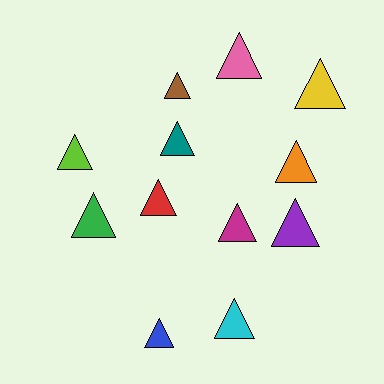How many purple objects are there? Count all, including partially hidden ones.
There is 1 purple object.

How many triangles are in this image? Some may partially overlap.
There are 12 triangles.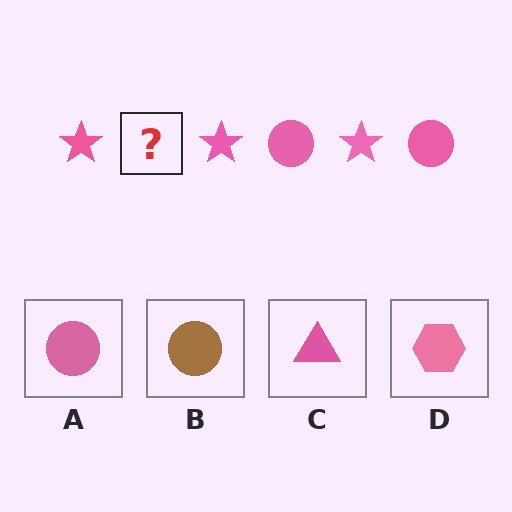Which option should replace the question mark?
Option A.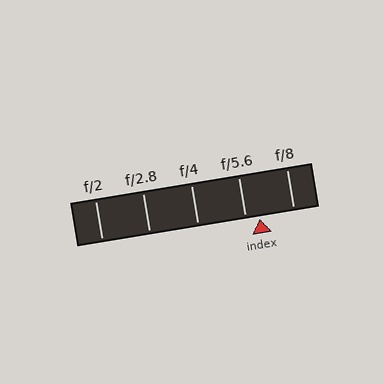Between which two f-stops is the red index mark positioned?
The index mark is between f/5.6 and f/8.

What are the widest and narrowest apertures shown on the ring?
The widest aperture shown is f/2 and the narrowest is f/8.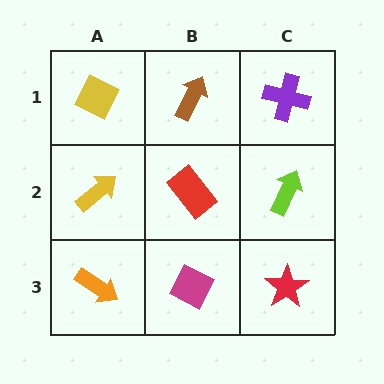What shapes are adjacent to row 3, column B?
A red rectangle (row 2, column B), an orange arrow (row 3, column A), a red star (row 3, column C).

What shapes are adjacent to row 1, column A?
A yellow arrow (row 2, column A), a brown arrow (row 1, column B).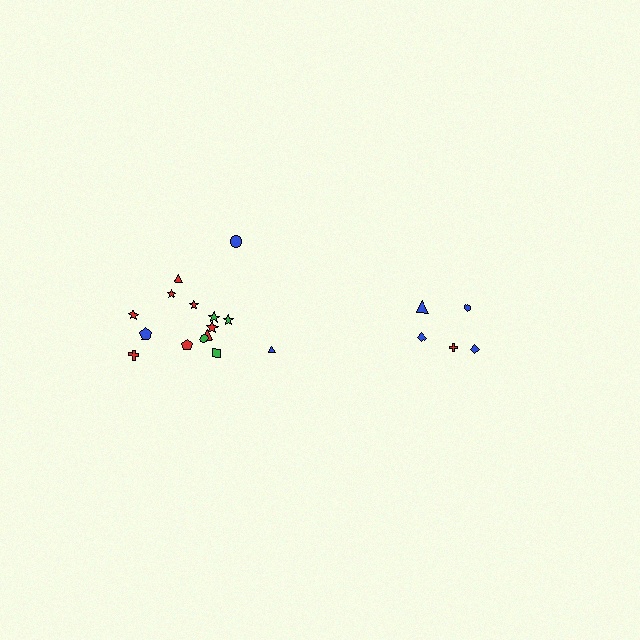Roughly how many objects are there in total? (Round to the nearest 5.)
Roughly 20 objects in total.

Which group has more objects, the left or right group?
The left group.